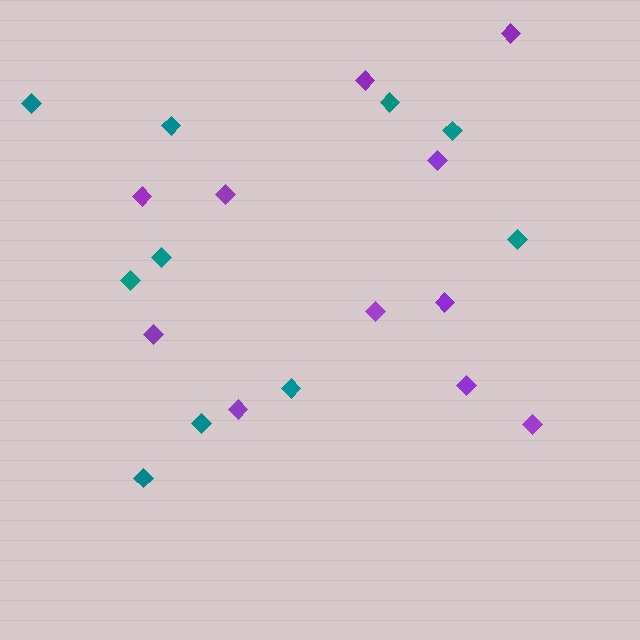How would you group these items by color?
There are 2 groups: one group of purple diamonds (11) and one group of teal diamonds (10).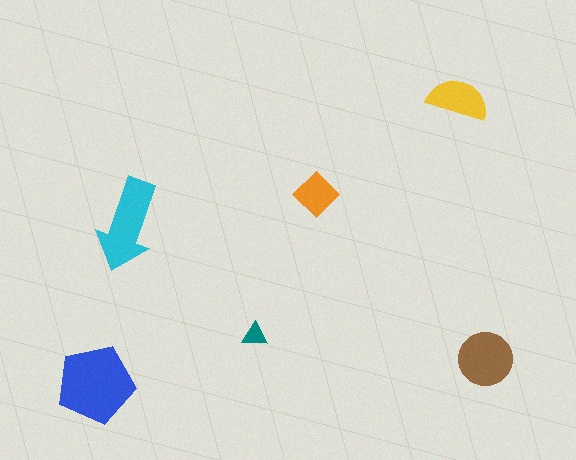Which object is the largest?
The blue pentagon.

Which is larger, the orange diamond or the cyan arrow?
The cyan arrow.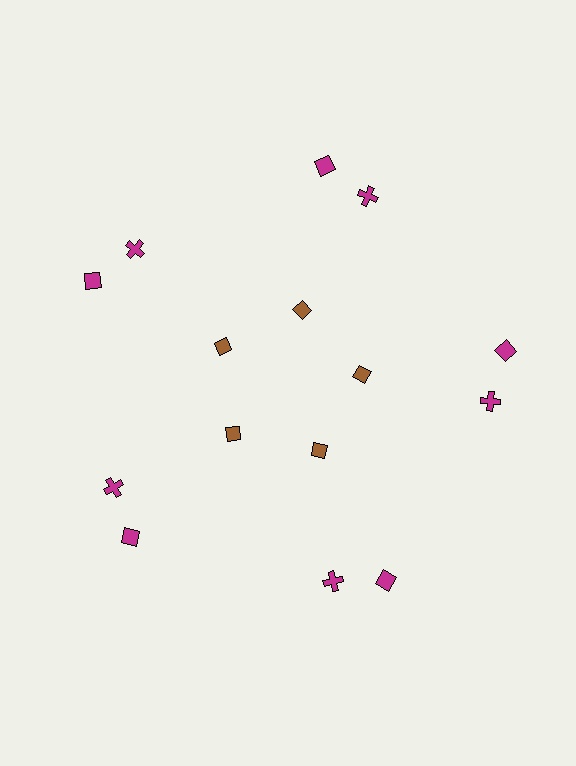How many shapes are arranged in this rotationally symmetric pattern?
There are 15 shapes, arranged in 5 groups of 3.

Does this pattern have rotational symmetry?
Yes, this pattern has 5-fold rotational symmetry. It looks the same after rotating 72 degrees around the center.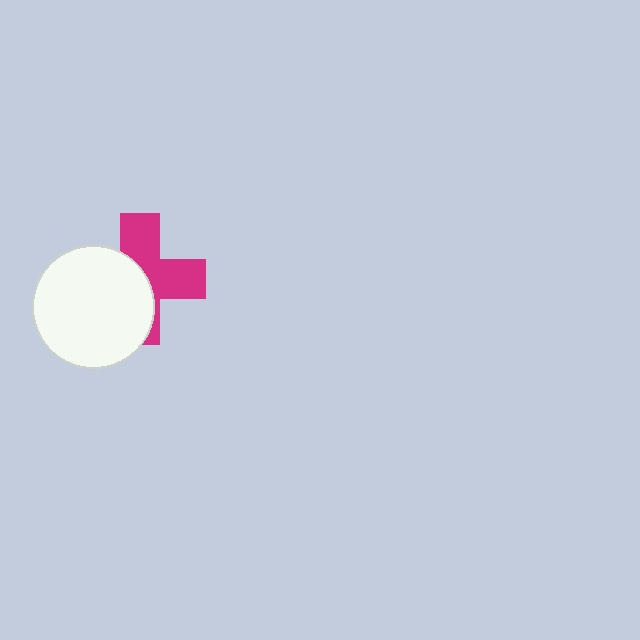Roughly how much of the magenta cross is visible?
About half of it is visible (roughly 50%).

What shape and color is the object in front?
The object in front is a white circle.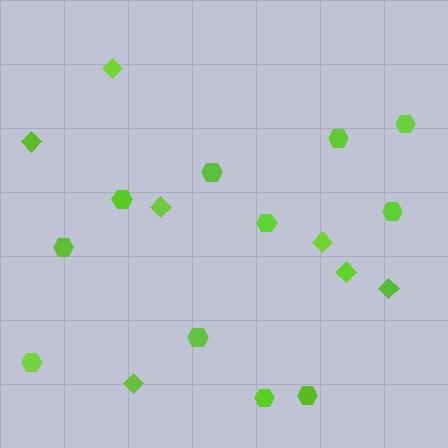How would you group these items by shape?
There are 2 groups: one group of hexagons (11) and one group of diamonds (7).